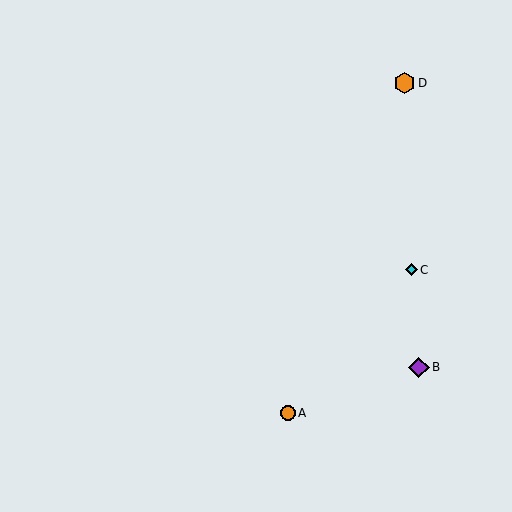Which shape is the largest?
The orange hexagon (labeled D) is the largest.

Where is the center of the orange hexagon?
The center of the orange hexagon is at (404, 83).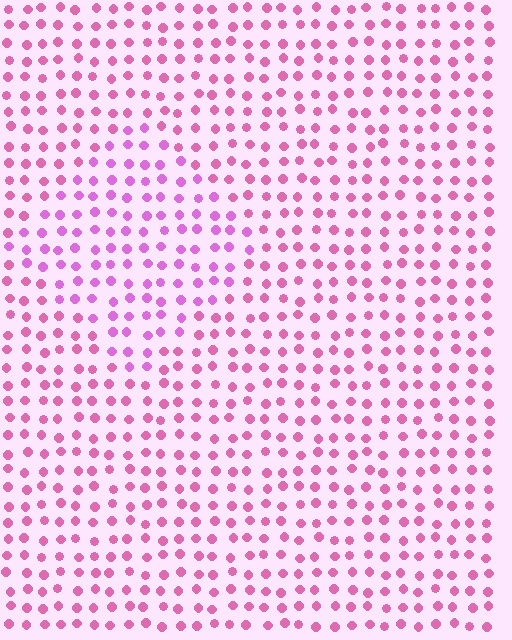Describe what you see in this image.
The image is filled with small pink elements in a uniform arrangement. A diamond-shaped region is visible where the elements are tinted to a slightly different hue, forming a subtle color boundary.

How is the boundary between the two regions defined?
The boundary is defined purely by a slight shift in hue (about 25 degrees). Spacing, size, and orientation are identical on both sides.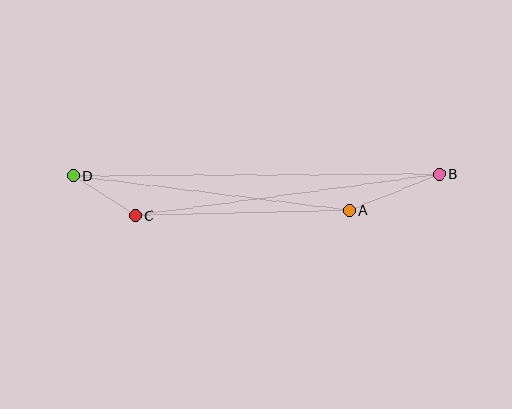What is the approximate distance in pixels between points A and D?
The distance between A and D is approximately 278 pixels.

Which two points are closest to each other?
Points C and D are closest to each other.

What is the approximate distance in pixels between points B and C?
The distance between B and C is approximately 307 pixels.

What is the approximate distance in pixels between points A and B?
The distance between A and B is approximately 97 pixels.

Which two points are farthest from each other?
Points B and D are farthest from each other.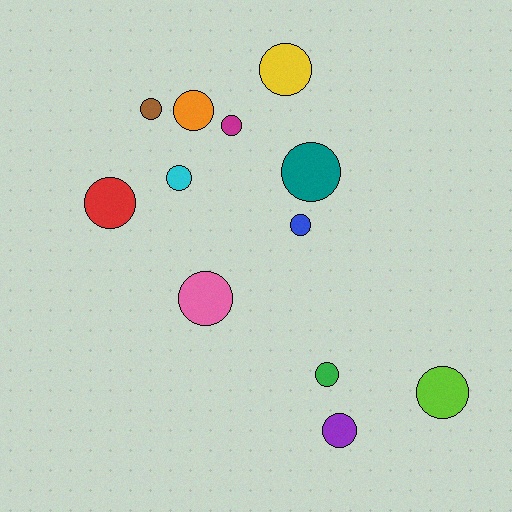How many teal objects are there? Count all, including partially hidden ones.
There is 1 teal object.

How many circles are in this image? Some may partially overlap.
There are 12 circles.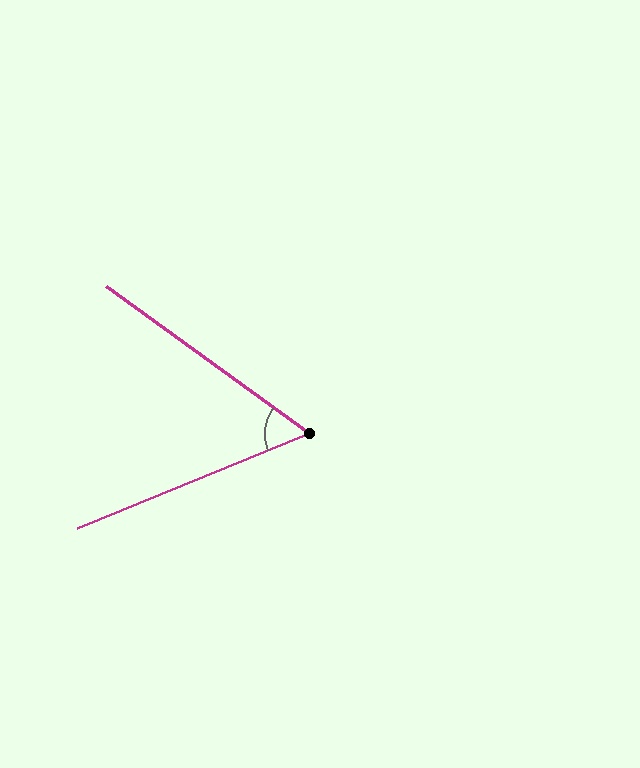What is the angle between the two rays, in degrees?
Approximately 58 degrees.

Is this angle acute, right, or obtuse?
It is acute.